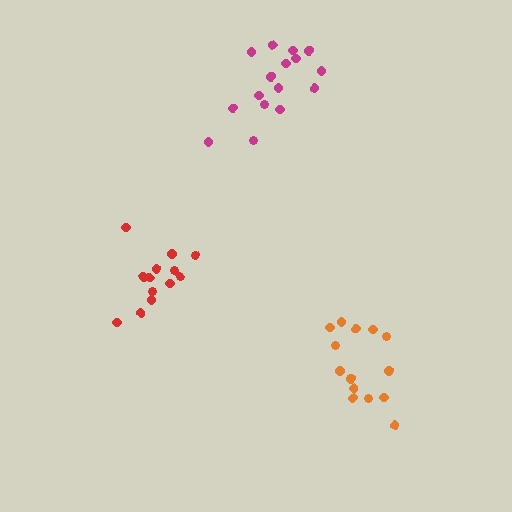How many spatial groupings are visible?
There are 3 spatial groupings.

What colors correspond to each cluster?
The clusters are colored: magenta, orange, red.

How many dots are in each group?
Group 1: 16 dots, Group 2: 15 dots, Group 3: 13 dots (44 total).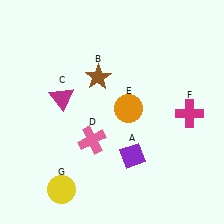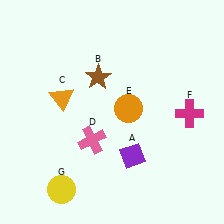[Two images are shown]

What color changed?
The triangle (C) changed from magenta in Image 1 to orange in Image 2.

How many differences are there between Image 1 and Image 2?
There is 1 difference between the two images.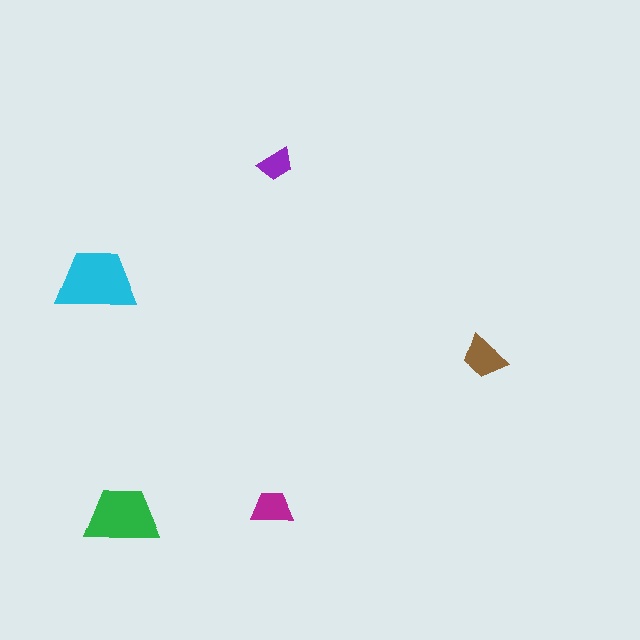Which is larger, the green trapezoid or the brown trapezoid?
The green one.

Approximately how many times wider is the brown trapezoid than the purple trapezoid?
About 1.5 times wider.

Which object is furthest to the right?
The brown trapezoid is rightmost.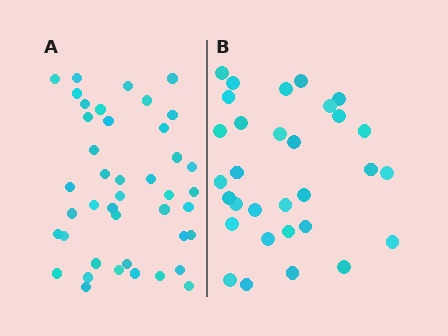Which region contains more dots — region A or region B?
Region A (the left region) has more dots.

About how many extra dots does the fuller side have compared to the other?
Region A has roughly 12 or so more dots than region B.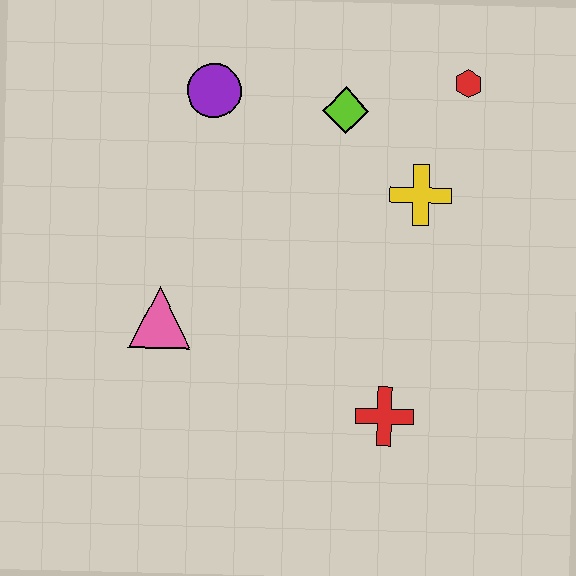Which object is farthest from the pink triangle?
The red hexagon is farthest from the pink triangle.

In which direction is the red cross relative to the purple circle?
The red cross is below the purple circle.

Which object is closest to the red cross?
The yellow cross is closest to the red cross.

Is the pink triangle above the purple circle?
No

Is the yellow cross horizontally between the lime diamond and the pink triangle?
No